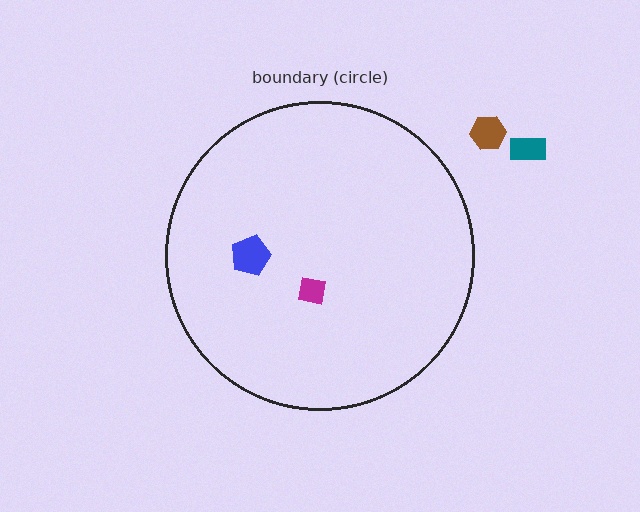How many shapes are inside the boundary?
2 inside, 2 outside.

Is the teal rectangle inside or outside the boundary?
Outside.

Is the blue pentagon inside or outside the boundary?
Inside.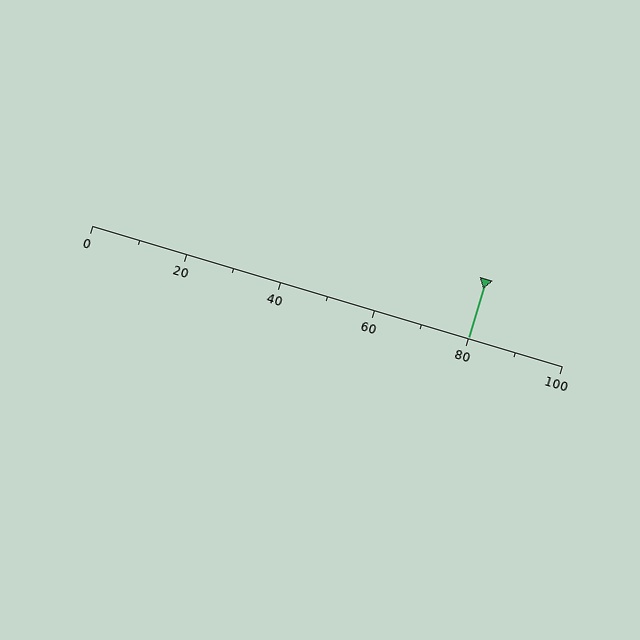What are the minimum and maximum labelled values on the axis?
The axis runs from 0 to 100.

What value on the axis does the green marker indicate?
The marker indicates approximately 80.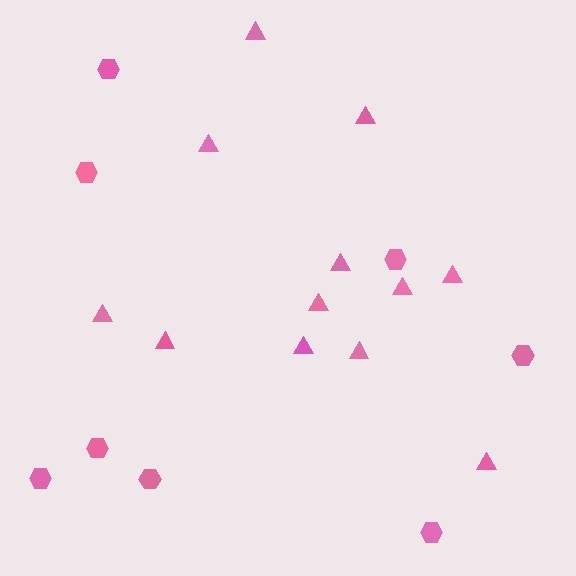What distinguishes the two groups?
There are 2 groups: one group of hexagons (8) and one group of triangles (12).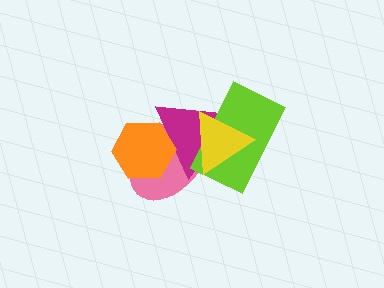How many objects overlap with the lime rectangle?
3 objects overlap with the lime rectangle.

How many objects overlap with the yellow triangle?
3 objects overlap with the yellow triangle.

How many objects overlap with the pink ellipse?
4 objects overlap with the pink ellipse.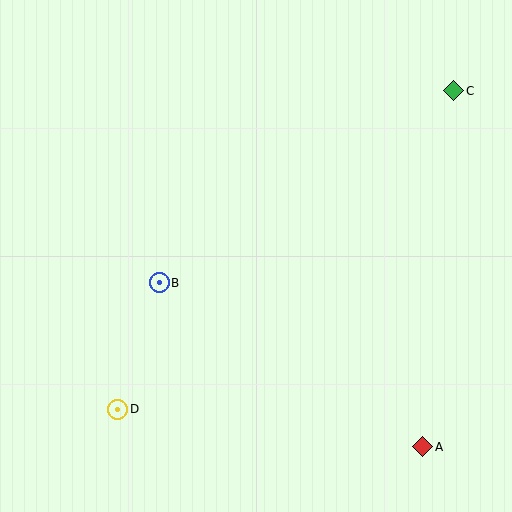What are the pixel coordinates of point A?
Point A is at (423, 447).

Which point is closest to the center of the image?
Point B at (159, 283) is closest to the center.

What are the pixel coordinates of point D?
Point D is at (118, 409).